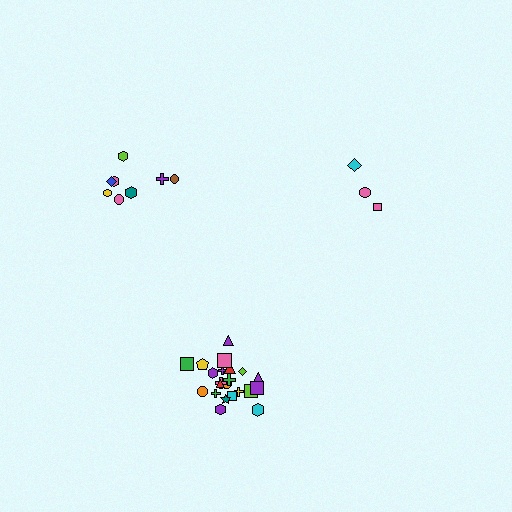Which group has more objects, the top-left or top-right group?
The top-left group.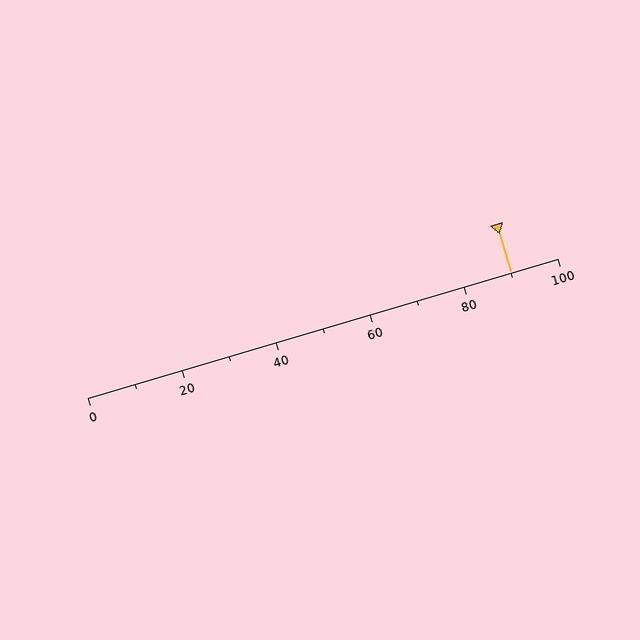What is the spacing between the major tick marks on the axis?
The major ticks are spaced 20 apart.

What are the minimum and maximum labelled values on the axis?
The axis runs from 0 to 100.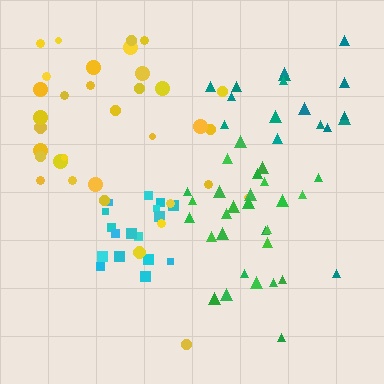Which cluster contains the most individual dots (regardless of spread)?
Yellow (34).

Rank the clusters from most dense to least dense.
cyan, green, yellow, teal.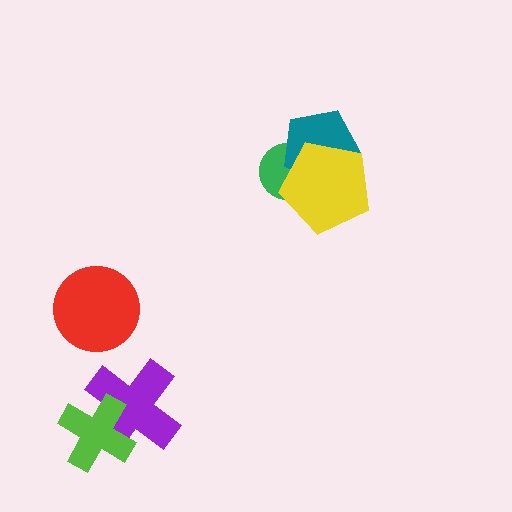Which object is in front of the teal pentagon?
The yellow pentagon is in front of the teal pentagon.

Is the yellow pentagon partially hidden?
No, no other shape covers it.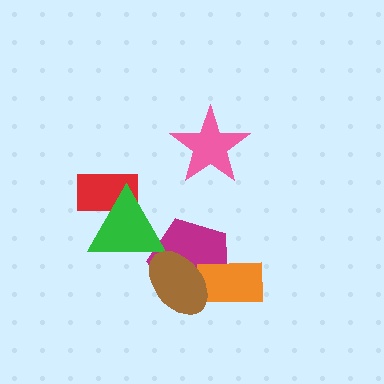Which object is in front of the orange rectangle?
The brown ellipse is in front of the orange rectangle.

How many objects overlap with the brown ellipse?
2 objects overlap with the brown ellipse.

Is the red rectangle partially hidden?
Yes, it is partially covered by another shape.